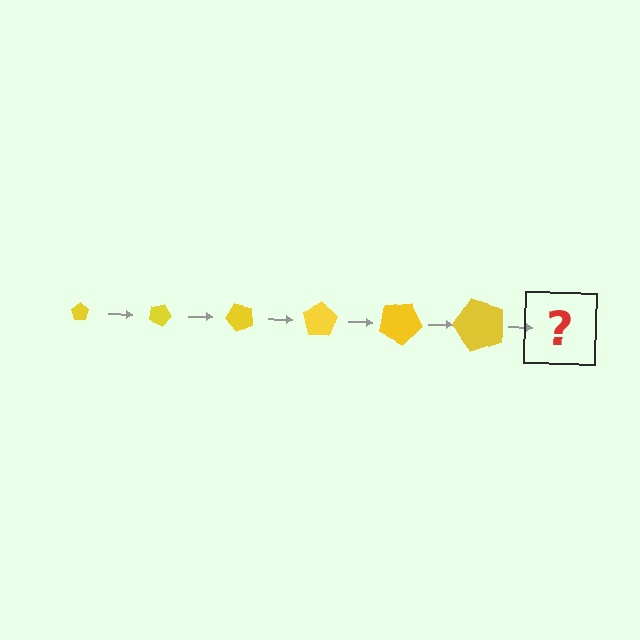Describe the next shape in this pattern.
It should be a pentagon, larger than the previous one and rotated 150 degrees from the start.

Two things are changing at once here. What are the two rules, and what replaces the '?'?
The two rules are that the pentagon grows larger each step and it rotates 25 degrees each step. The '?' should be a pentagon, larger than the previous one and rotated 150 degrees from the start.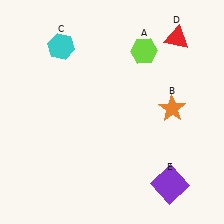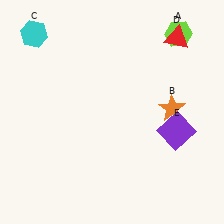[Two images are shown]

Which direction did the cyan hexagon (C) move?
The cyan hexagon (C) moved left.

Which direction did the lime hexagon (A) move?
The lime hexagon (A) moved right.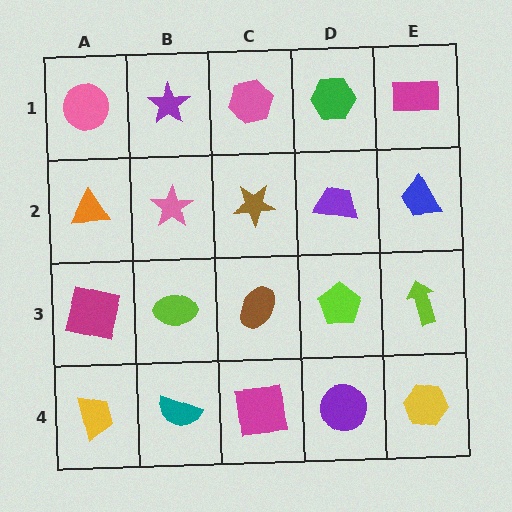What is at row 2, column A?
An orange triangle.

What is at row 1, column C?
A pink hexagon.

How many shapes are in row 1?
5 shapes.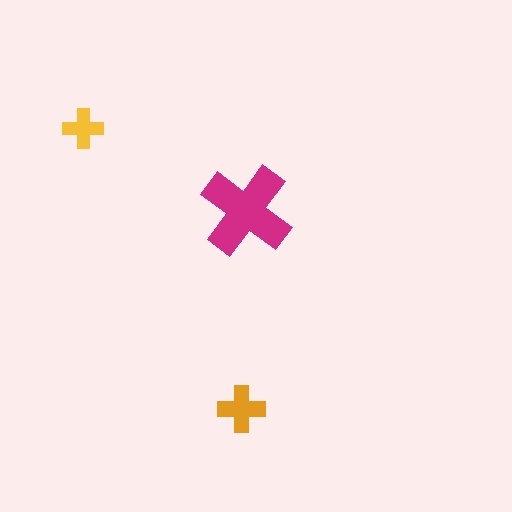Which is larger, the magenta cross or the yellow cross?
The magenta one.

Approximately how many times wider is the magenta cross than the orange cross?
About 2 times wider.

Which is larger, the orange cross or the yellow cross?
The orange one.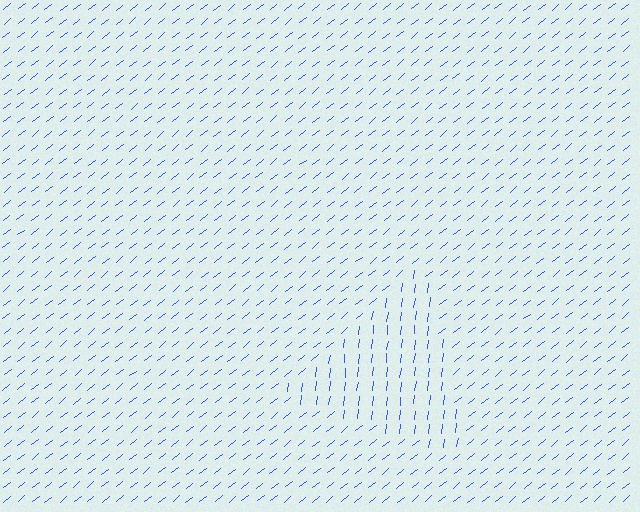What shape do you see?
I see a triangle.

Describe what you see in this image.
The image is filled with small blue line segments. A triangle region in the image has lines oriented differently from the surrounding lines, creating a visible texture boundary.